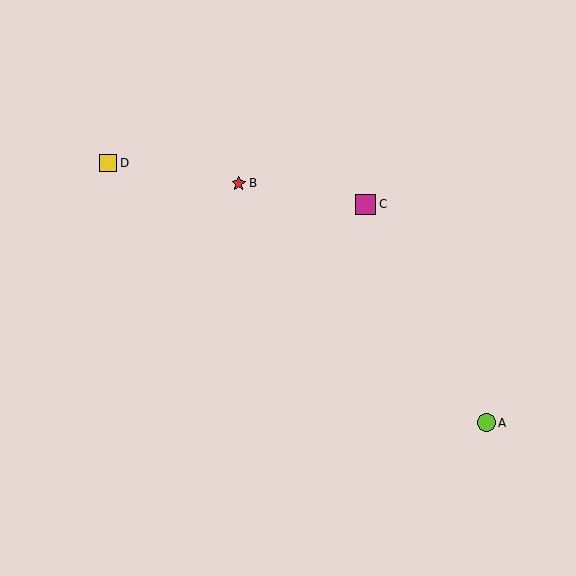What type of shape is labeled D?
Shape D is a yellow square.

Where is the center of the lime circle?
The center of the lime circle is at (487, 423).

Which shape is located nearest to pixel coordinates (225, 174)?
The red star (labeled B) at (239, 183) is nearest to that location.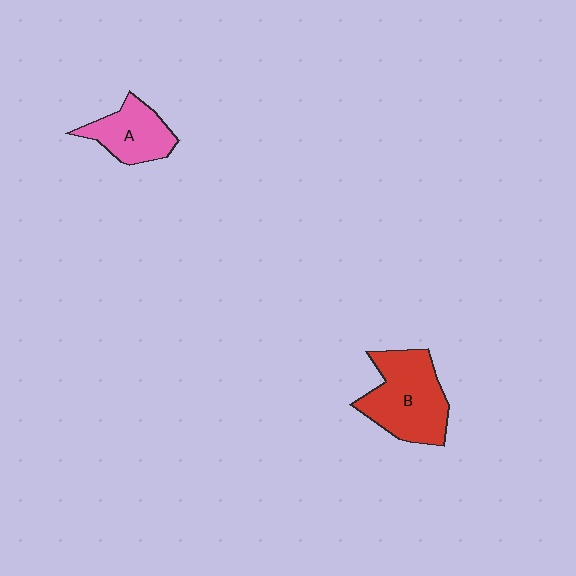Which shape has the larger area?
Shape B (red).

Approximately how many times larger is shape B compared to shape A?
Approximately 1.6 times.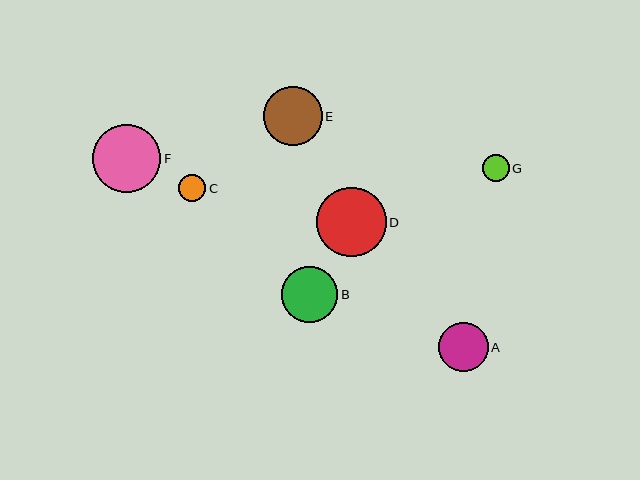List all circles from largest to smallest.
From largest to smallest: D, F, E, B, A, C, G.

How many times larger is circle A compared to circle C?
Circle A is approximately 1.8 times the size of circle C.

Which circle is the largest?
Circle D is the largest with a size of approximately 70 pixels.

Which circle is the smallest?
Circle G is the smallest with a size of approximately 27 pixels.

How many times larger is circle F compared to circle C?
Circle F is approximately 2.5 times the size of circle C.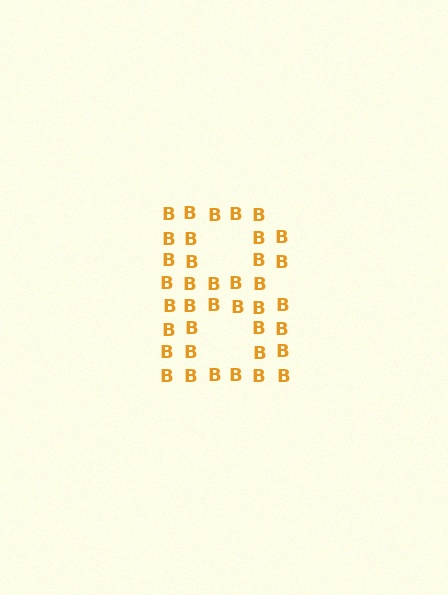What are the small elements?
The small elements are letter B's.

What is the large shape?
The large shape is the letter B.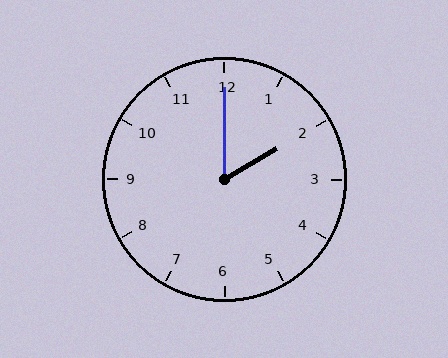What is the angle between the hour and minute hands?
Approximately 60 degrees.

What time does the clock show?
2:00.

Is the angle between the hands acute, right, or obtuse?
It is acute.